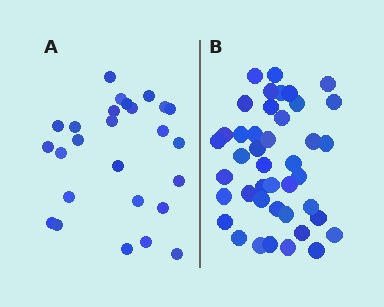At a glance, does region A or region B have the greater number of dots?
Region B (the right region) has more dots.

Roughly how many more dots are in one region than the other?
Region B has approximately 15 more dots than region A.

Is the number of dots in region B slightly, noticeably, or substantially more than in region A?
Region B has substantially more. The ratio is roughly 1.6 to 1.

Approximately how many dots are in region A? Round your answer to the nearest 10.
About 30 dots. (The exact count is 26, which rounds to 30.)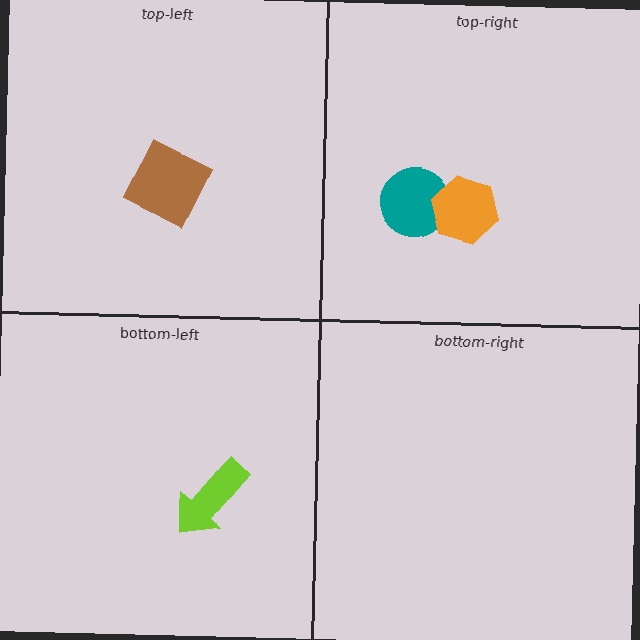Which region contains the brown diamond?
The top-left region.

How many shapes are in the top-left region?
1.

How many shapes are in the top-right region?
2.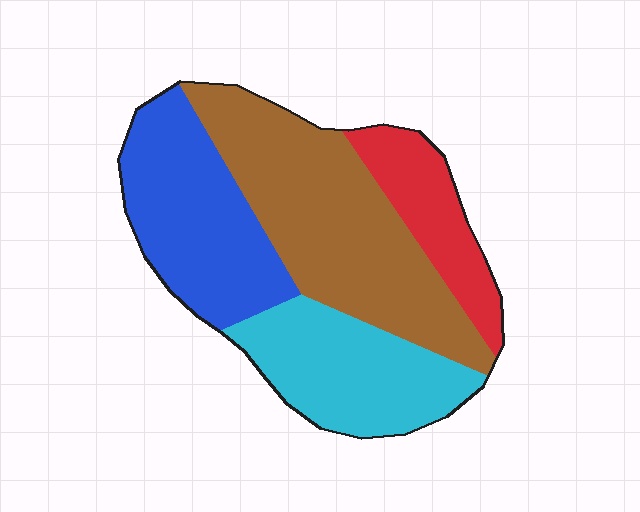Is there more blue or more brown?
Brown.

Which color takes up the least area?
Red, at roughly 15%.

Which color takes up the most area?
Brown, at roughly 35%.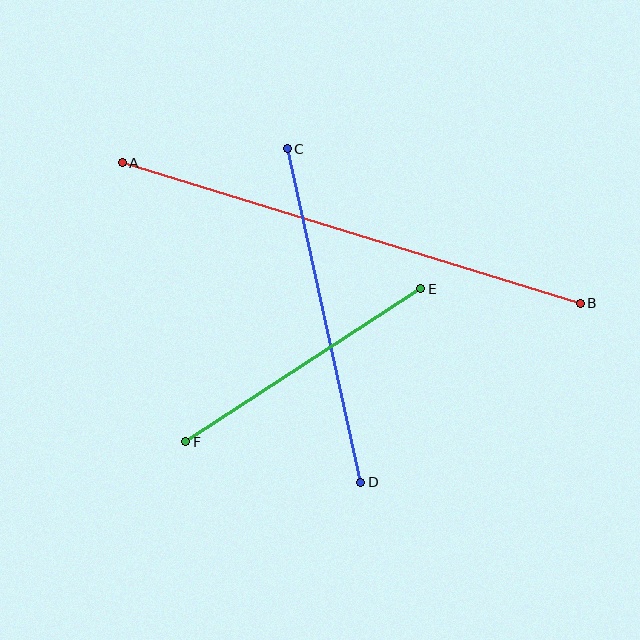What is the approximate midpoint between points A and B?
The midpoint is at approximately (351, 233) pixels.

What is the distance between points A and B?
The distance is approximately 479 pixels.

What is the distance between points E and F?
The distance is approximately 280 pixels.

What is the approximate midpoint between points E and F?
The midpoint is at approximately (303, 365) pixels.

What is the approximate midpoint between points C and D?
The midpoint is at approximately (324, 315) pixels.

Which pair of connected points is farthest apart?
Points A and B are farthest apart.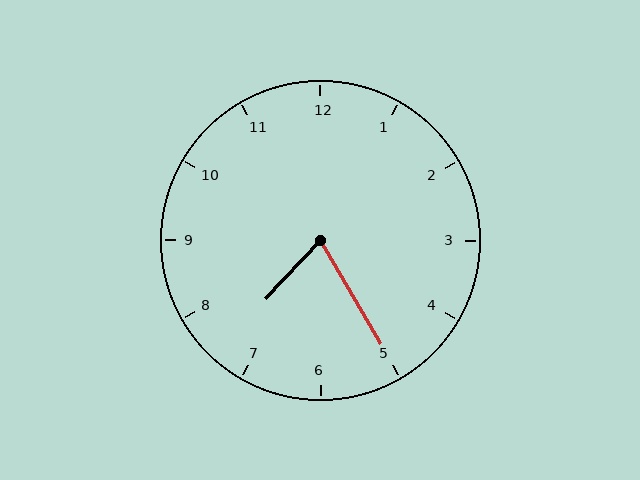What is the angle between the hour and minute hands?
Approximately 72 degrees.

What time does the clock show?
7:25.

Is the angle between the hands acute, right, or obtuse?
It is acute.